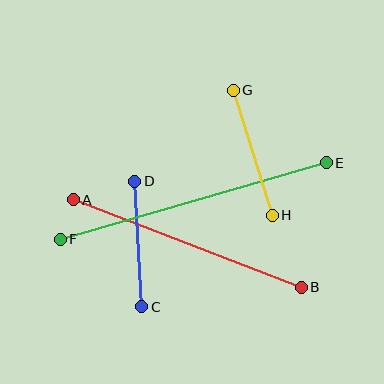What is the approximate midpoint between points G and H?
The midpoint is at approximately (253, 153) pixels.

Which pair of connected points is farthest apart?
Points E and F are farthest apart.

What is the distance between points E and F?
The distance is approximately 277 pixels.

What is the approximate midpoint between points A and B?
The midpoint is at approximately (187, 243) pixels.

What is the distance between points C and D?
The distance is approximately 126 pixels.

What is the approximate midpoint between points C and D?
The midpoint is at approximately (138, 244) pixels.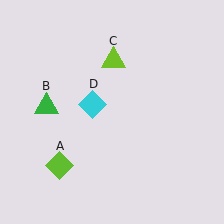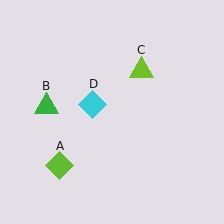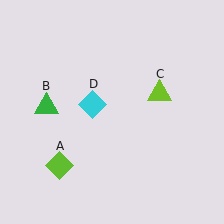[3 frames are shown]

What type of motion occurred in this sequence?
The lime triangle (object C) rotated clockwise around the center of the scene.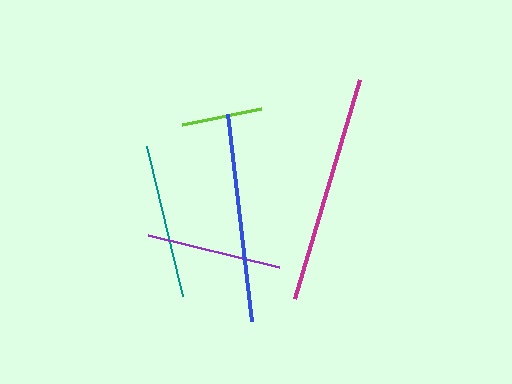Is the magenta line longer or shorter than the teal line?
The magenta line is longer than the teal line.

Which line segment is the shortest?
The lime line is the shortest at approximately 80 pixels.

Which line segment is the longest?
The magenta line is the longest at approximately 229 pixels.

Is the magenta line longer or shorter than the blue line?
The magenta line is longer than the blue line.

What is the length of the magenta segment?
The magenta segment is approximately 229 pixels long.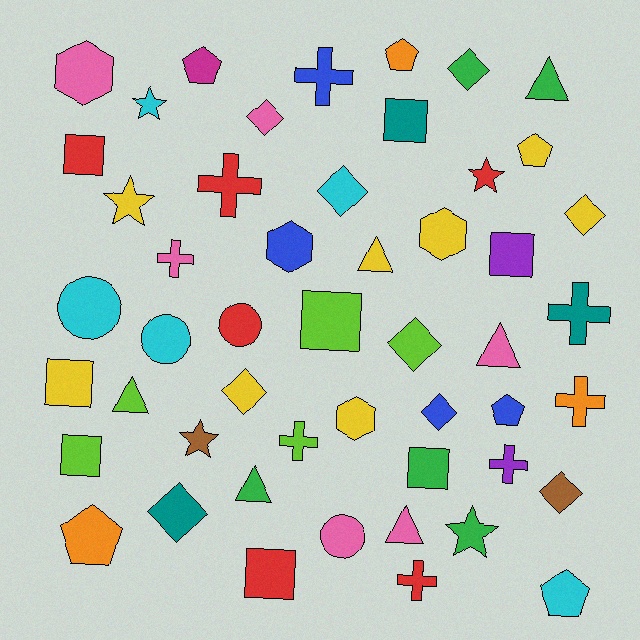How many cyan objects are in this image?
There are 5 cyan objects.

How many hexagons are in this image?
There are 4 hexagons.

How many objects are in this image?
There are 50 objects.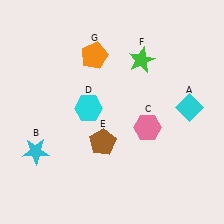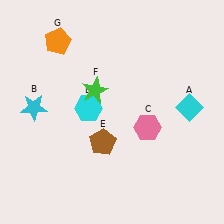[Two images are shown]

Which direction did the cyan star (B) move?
The cyan star (B) moved up.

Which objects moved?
The objects that moved are: the cyan star (B), the green star (F), the orange pentagon (G).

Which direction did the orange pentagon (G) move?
The orange pentagon (G) moved left.